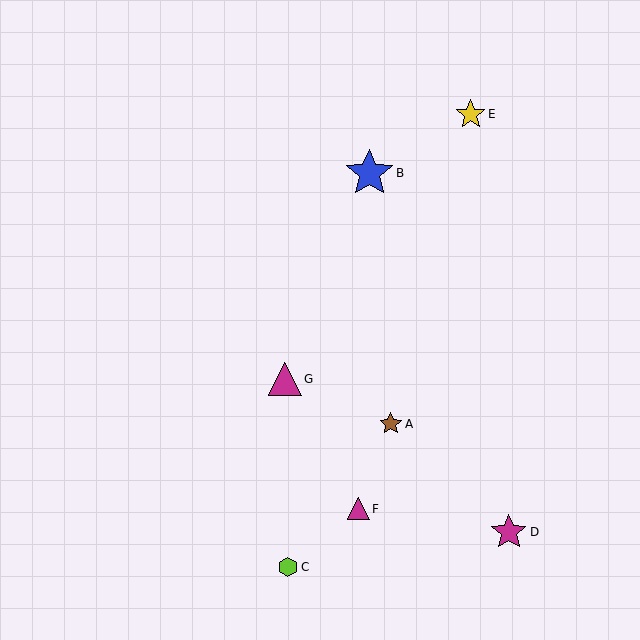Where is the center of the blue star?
The center of the blue star is at (369, 173).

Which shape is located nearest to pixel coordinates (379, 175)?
The blue star (labeled B) at (369, 173) is nearest to that location.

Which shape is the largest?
The blue star (labeled B) is the largest.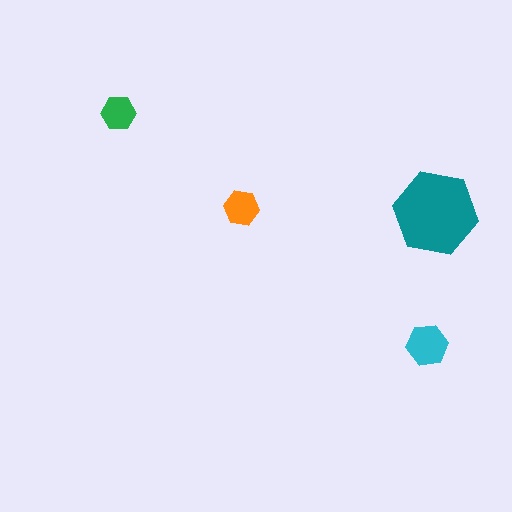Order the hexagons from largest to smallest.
the teal one, the cyan one, the orange one, the green one.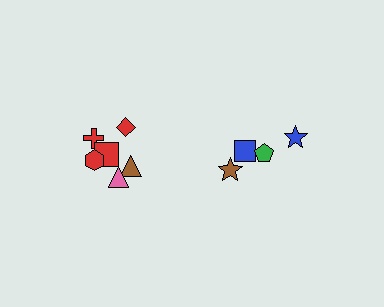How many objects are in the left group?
There are 6 objects.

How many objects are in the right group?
There are 4 objects.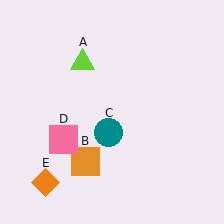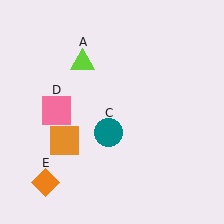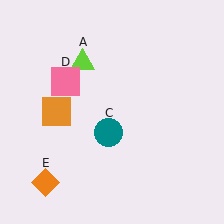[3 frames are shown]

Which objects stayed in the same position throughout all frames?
Lime triangle (object A) and teal circle (object C) and orange diamond (object E) remained stationary.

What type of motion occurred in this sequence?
The orange square (object B), pink square (object D) rotated clockwise around the center of the scene.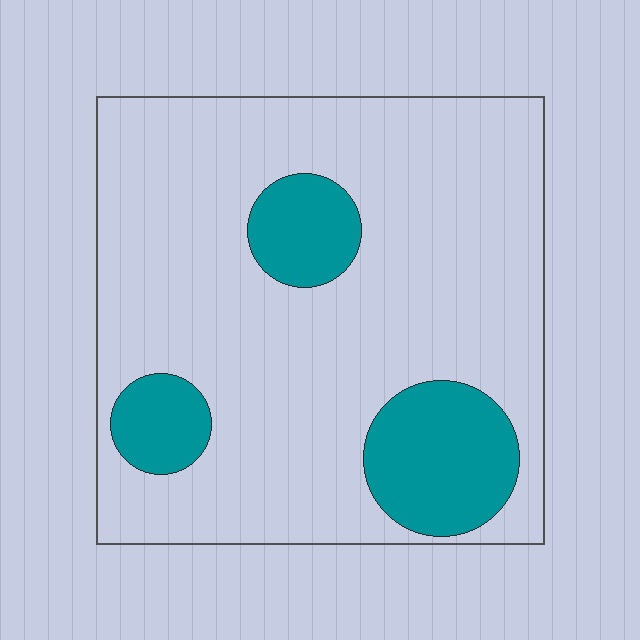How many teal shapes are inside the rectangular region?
3.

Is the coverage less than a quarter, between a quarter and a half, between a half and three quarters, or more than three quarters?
Less than a quarter.